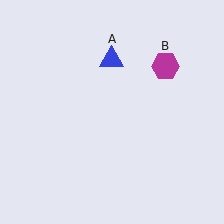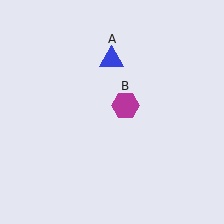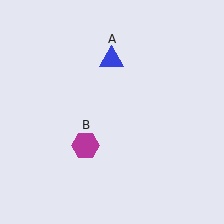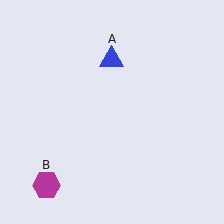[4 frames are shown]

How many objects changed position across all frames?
1 object changed position: magenta hexagon (object B).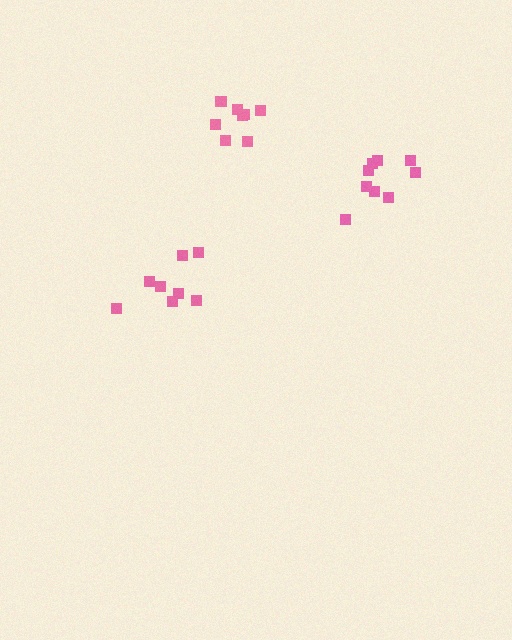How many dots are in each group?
Group 1: 8 dots, Group 2: 8 dots, Group 3: 9 dots (25 total).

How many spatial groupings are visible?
There are 3 spatial groupings.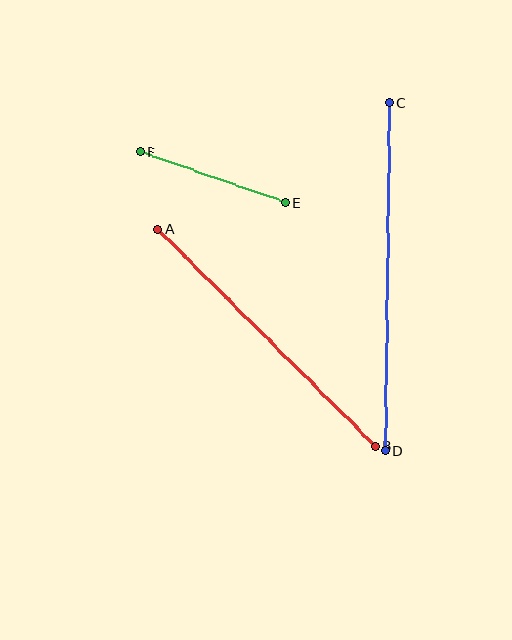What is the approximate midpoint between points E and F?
The midpoint is at approximately (213, 177) pixels.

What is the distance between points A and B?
The distance is approximately 307 pixels.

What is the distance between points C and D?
The distance is approximately 348 pixels.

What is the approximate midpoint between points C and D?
The midpoint is at approximately (387, 277) pixels.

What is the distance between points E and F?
The distance is approximately 154 pixels.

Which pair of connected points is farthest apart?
Points C and D are farthest apart.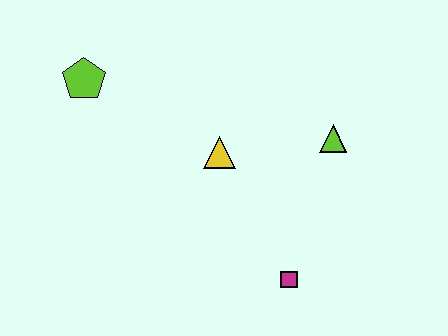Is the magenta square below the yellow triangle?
Yes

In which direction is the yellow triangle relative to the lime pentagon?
The yellow triangle is to the right of the lime pentagon.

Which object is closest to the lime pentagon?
The yellow triangle is closest to the lime pentagon.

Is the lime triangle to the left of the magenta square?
No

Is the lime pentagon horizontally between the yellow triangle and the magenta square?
No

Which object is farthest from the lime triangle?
The lime pentagon is farthest from the lime triangle.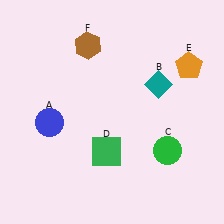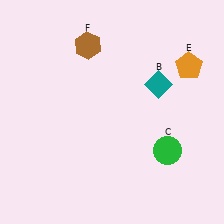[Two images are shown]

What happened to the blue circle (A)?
The blue circle (A) was removed in Image 2. It was in the bottom-left area of Image 1.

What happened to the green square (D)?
The green square (D) was removed in Image 2. It was in the bottom-left area of Image 1.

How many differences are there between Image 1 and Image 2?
There are 2 differences between the two images.